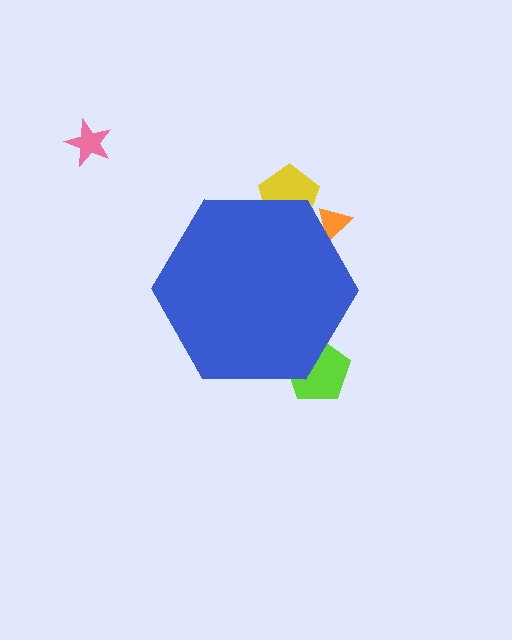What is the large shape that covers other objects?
A blue hexagon.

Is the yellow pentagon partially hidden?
Yes, the yellow pentagon is partially hidden behind the blue hexagon.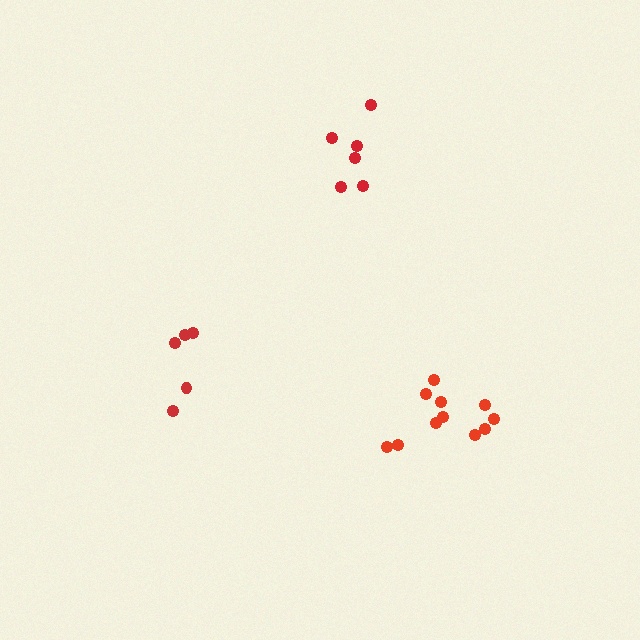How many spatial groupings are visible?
There are 3 spatial groupings.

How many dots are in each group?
Group 1: 5 dots, Group 2: 11 dots, Group 3: 6 dots (22 total).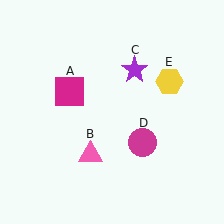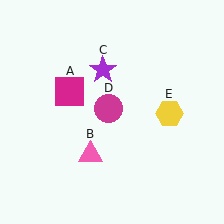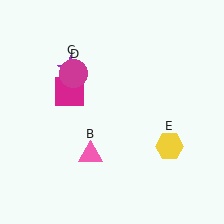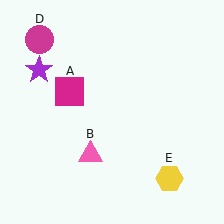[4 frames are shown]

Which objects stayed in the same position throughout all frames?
Magenta square (object A) and pink triangle (object B) remained stationary.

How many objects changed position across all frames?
3 objects changed position: purple star (object C), magenta circle (object D), yellow hexagon (object E).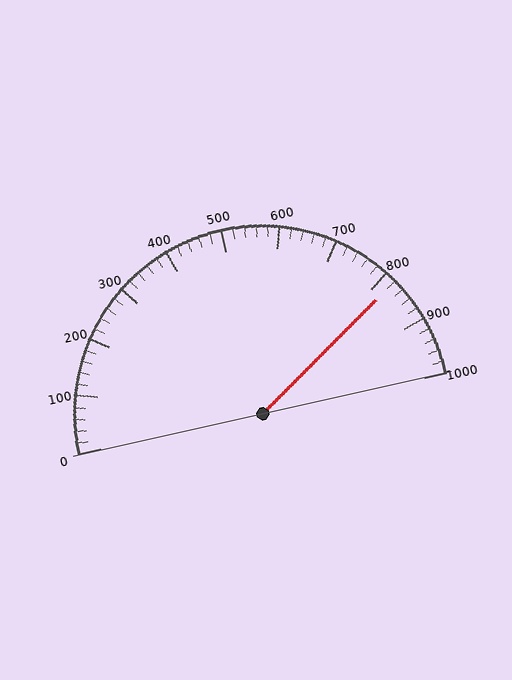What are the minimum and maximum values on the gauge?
The gauge ranges from 0 to 1000.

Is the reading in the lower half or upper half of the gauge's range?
The reading is in the upper half of the range (0 to 1000).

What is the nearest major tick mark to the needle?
The nearest major tick mark is 800.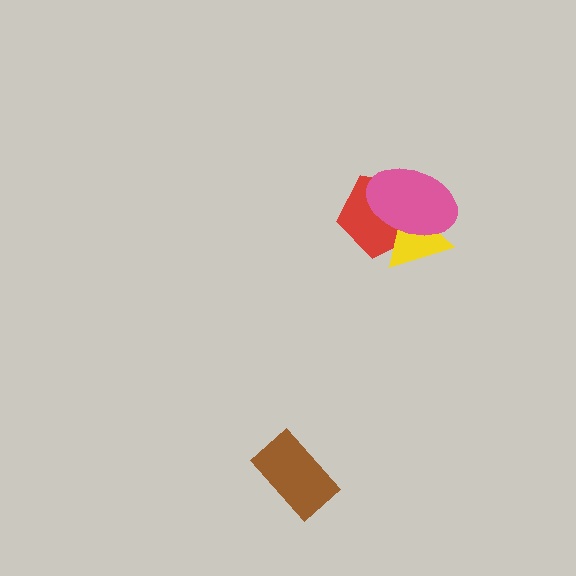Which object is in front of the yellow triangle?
The pink ellipse is in front of the yellow triangle.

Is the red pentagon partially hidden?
Yes, it is partially covered by another shape.